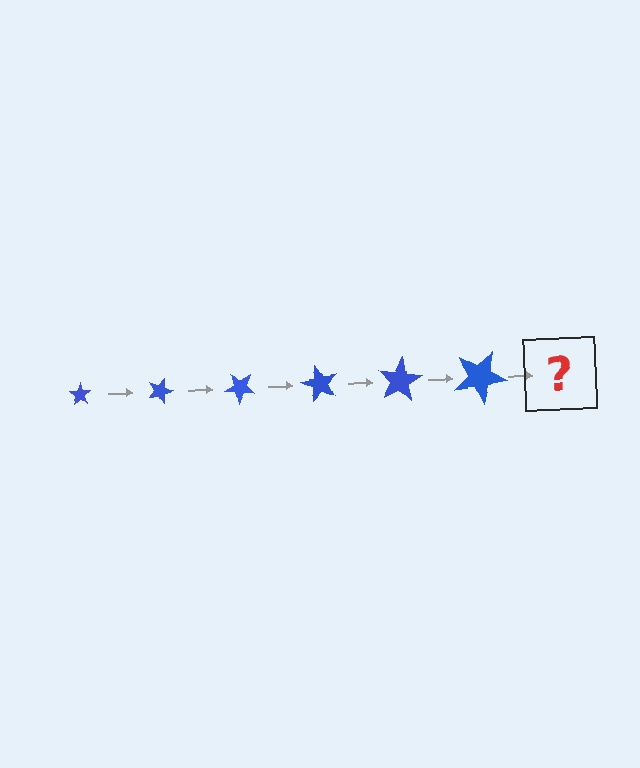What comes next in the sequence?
The next element should be a star, larger than the previous one and rotated 120 degrees from the start.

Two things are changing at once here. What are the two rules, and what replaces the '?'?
The two rules are that the star grows larger each step and it rotates 20 degrees each step. The '?' should be a star, larger than the previous one and rotated 120 degrees from the start.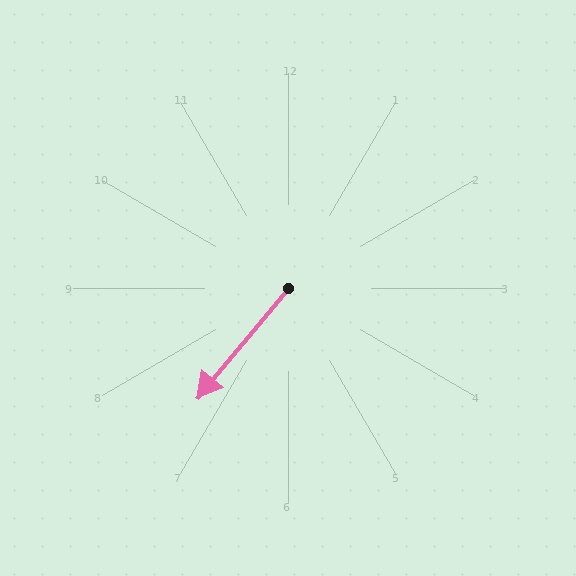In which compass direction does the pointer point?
Southwest.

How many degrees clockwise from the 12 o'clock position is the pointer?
Approximately 220 degrees.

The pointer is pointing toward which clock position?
Roughly 7 o'clock.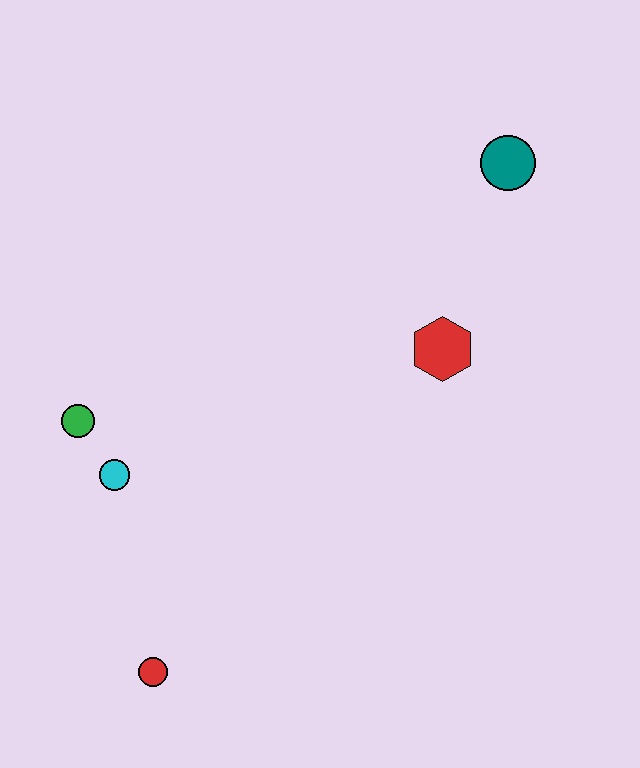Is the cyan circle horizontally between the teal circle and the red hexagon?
No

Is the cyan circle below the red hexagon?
Yes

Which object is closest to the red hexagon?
The teal circle is closest to the red hexagon.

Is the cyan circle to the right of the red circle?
No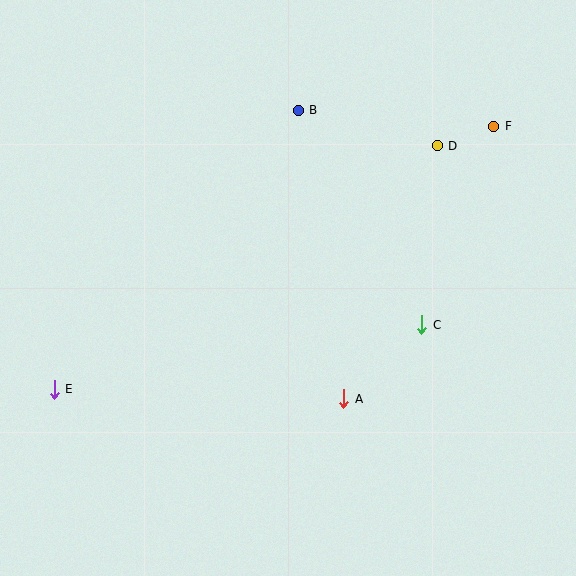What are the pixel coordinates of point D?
Point D is at (437, 146).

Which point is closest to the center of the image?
Point A at (344, 399) is closest to the center.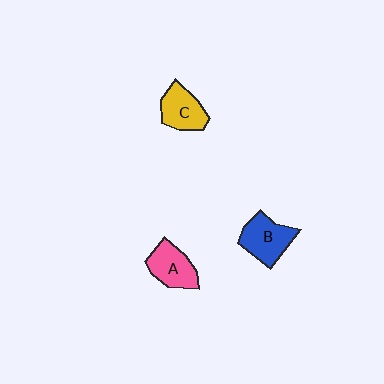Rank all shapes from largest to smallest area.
From largest to smallest: B (blue), A (pink), C (yellow).